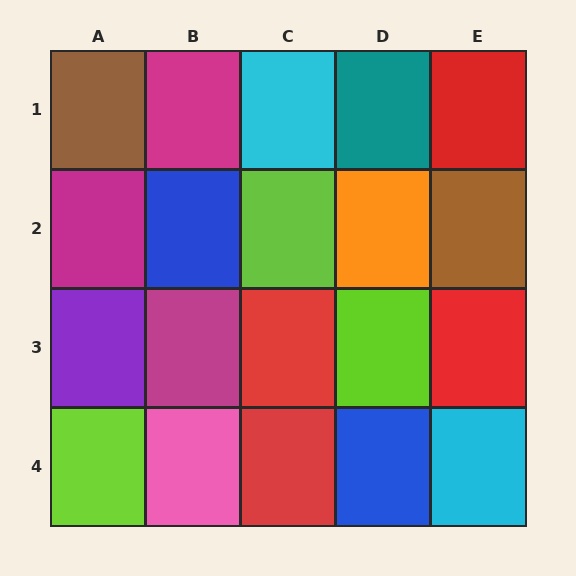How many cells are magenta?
3 cells are magenta.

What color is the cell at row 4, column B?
Pink.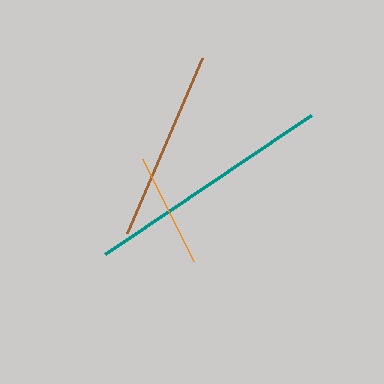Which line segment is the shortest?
The orange line is the shortest at approximately 114 pixels.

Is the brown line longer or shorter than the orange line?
The brown line is longer than the orange line.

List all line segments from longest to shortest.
From longest to shortest: teal, brown, orange.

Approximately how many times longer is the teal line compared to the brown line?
The teal line is approximately 1.3 times the length of the brown line.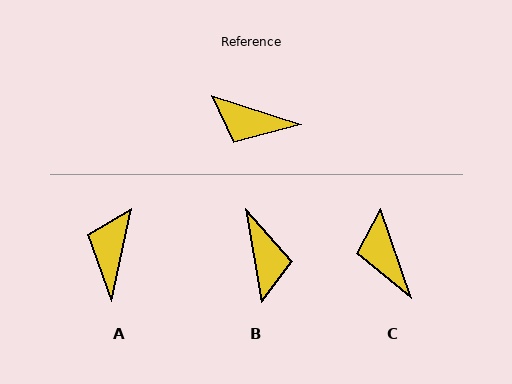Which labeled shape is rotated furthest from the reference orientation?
B, about 117 degrees away.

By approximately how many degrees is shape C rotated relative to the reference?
Approximately 53 degrees clockwise.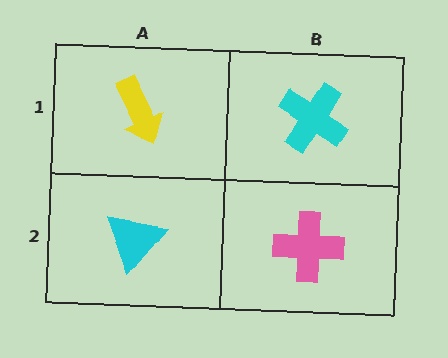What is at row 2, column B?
A pink cross.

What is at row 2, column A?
A cyan triangle.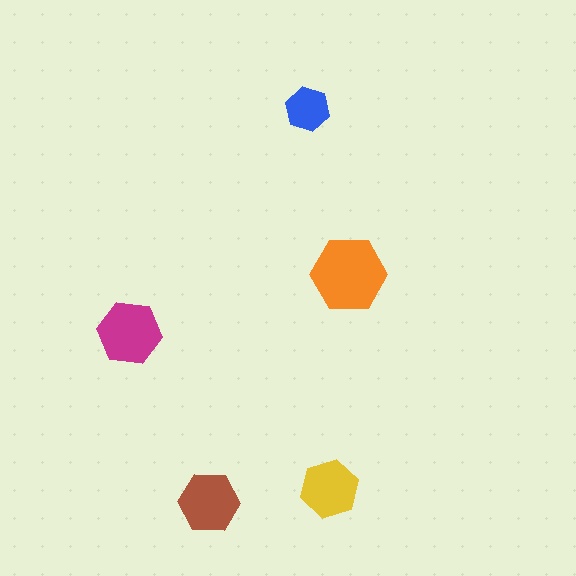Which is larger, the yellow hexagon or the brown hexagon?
The brown one.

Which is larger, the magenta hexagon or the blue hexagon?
The magenta one.